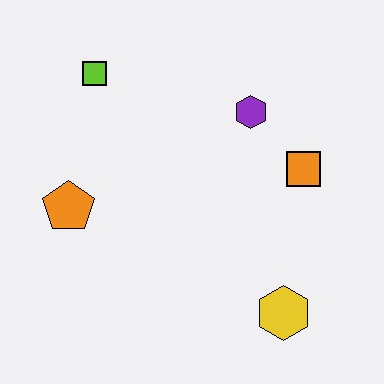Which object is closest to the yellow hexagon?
The orange square is closest to the yellow hexagon.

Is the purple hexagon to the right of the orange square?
No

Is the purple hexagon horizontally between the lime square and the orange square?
Yes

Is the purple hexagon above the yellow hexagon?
Yes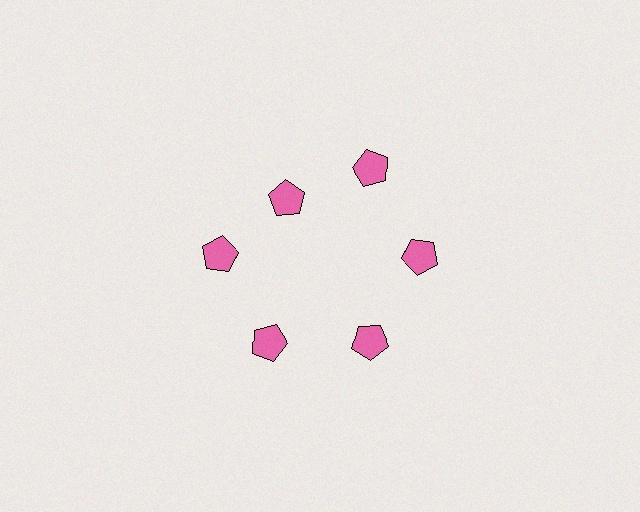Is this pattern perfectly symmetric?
No. The 6 pink pentagons are arranged in a ring, but one element near the 11 o'clock position is pulled inward toward the center, breaking the 6-fold rotational symmetry.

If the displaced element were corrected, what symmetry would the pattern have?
It would have 6-fold rotational symmetry — the pattern would map onto itself every 60 degrees.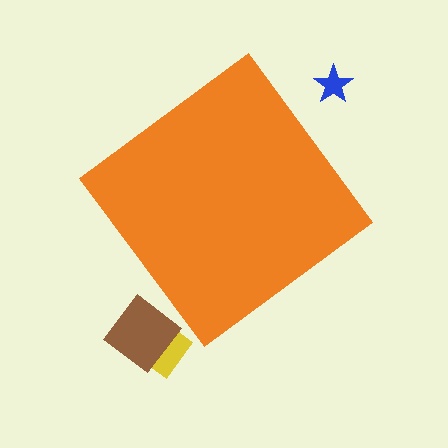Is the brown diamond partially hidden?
No, the brown diamond is fully visible.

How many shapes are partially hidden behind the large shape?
0 shapes are partially hidden.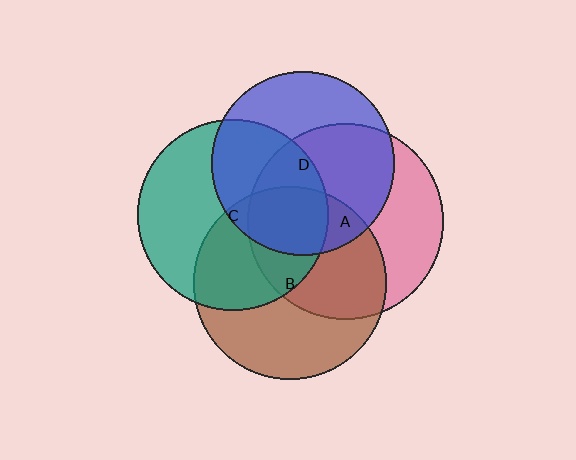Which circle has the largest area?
Circle A (pink).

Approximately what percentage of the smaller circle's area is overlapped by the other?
Approximately 55%.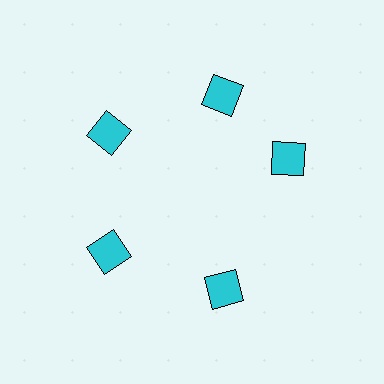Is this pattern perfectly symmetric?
No. The 5 cyan squares are arranged in a ring, but one element near the 3 o'clock position is rotated out of alignment along the ring, breaking the 5-fold rotational symmetry.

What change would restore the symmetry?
The symmetry would be restored by rotating it back into even spacing with its neighbors so that all 5 squares sit at equal angles and equal distance from the center.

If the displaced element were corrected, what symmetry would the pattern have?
It would have 5-fold rotational symmetry — the pattern would map onto itself every 72 degrees.